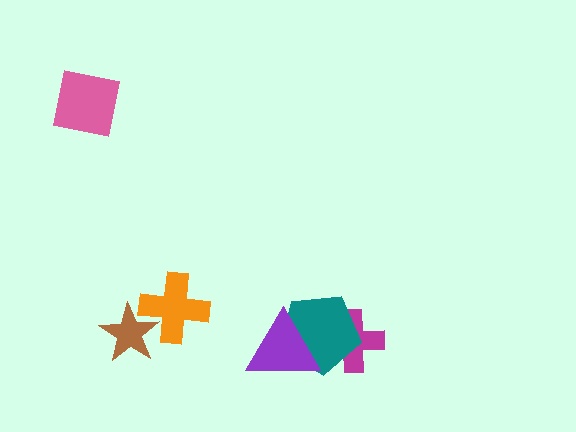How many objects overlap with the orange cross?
1 object overlaps with the orange cross.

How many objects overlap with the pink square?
0 objects overlap with the pink square.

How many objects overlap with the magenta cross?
1 object overlaps with the magenta cross.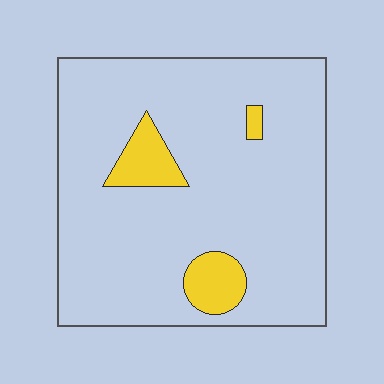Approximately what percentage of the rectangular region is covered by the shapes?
Approximately 10%.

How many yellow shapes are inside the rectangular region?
3.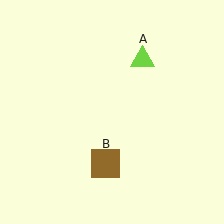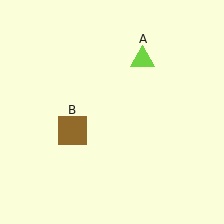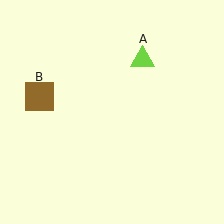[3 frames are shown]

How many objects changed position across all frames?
1 object changed position: brown square (object B).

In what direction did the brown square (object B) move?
The brown square (object B) moved up and to the left.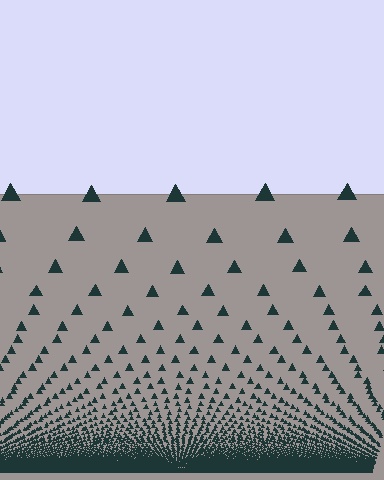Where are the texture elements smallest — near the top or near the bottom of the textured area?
Near the bottom.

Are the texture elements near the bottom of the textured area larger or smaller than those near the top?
Smaller. The gradient is inverted — elements near the bottom are smaller and denser.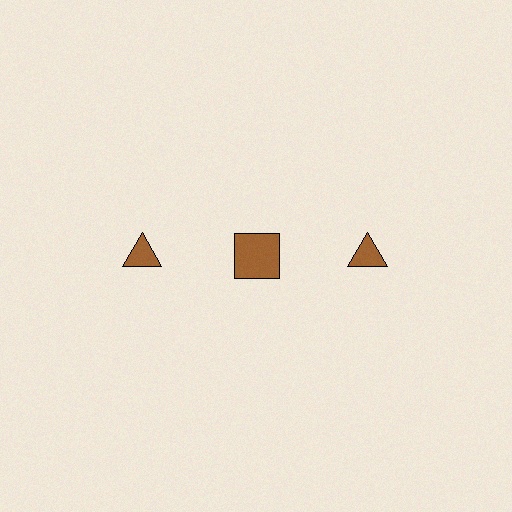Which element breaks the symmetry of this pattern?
The brown square in the top row, second from left column breaks the symmetry. All other shapes are brown triangles.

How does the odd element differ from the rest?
It has a different shape: square instead of triangle.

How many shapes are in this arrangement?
There are 3 shapes arranged in a grid pattern.